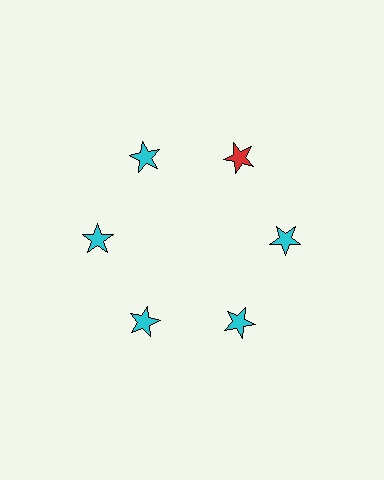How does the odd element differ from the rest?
It has a different color: red instead of cyan.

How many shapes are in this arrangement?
There are 6 shapes arranged in a ring pattern.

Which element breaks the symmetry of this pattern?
The red star at roughly the 1 o'clock position breaks the symmetry. All other shapes are cyan stars.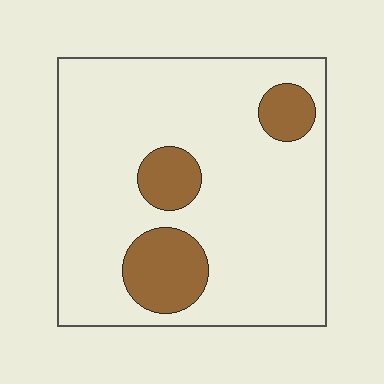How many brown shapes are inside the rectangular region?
3.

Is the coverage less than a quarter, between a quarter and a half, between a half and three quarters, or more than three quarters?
Less than a quarter.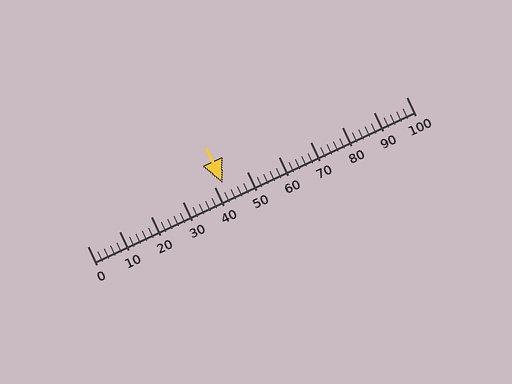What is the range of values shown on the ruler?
The ruler shows values from 0 to 100.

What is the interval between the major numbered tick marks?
The major tick marks are spaced 10 units apart.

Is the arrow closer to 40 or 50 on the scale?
The arrow is closer to 40.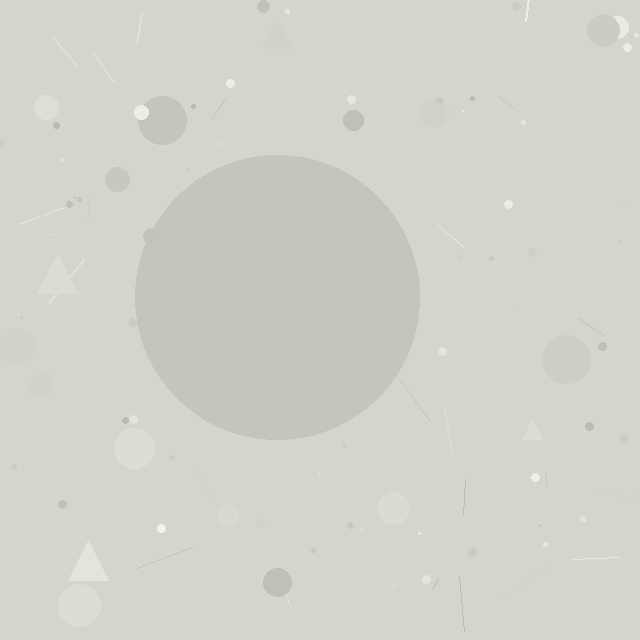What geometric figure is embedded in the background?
A circle is embedded in the background.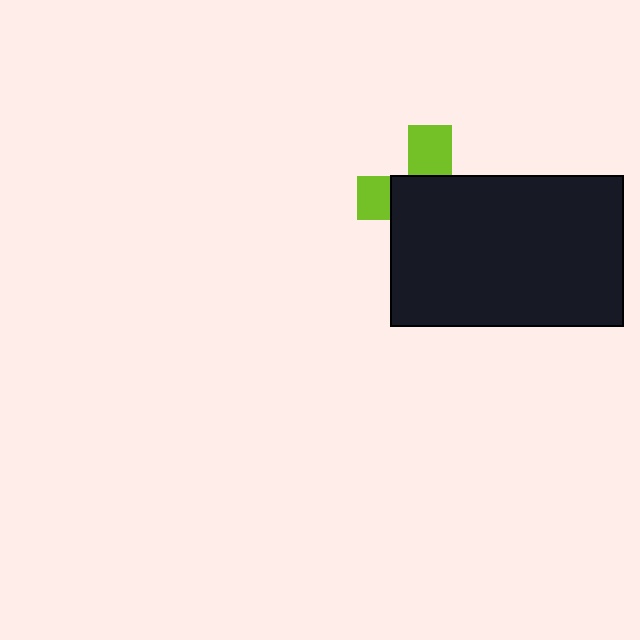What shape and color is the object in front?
The object in front is a black rectangle.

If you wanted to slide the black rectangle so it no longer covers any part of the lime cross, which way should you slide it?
Slide it down — that is the most direct way to separate the two shapes.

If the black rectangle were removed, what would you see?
You would see the complete lime cross.